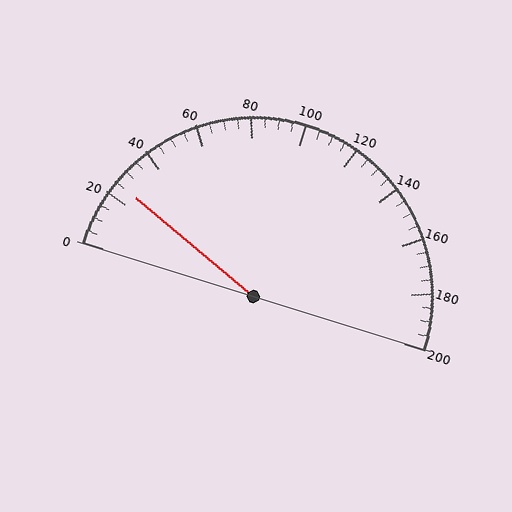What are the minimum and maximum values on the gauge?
The gauge ranges from 0 to 200.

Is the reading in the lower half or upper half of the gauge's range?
The reading is in the lower half of the range (0 to 200).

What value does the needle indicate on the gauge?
The needle indicates approximately 25.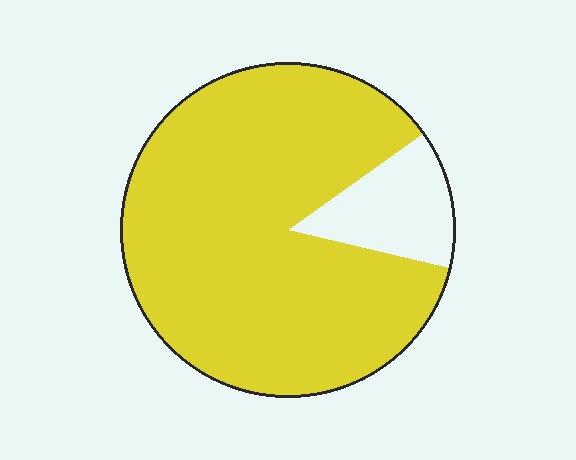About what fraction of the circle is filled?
About seven eighths (7/8).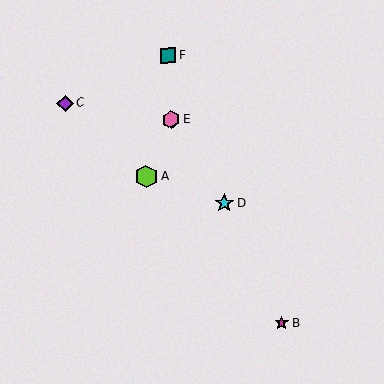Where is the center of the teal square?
The center of the teal square is at (168, 56).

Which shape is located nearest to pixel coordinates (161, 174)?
The lime hexagon (labeled A) at (146, 177) is nearest to that location.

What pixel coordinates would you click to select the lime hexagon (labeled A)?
Click at (146, 177) to select the lime hexagon A.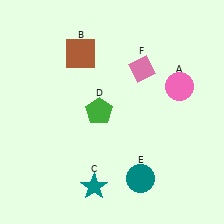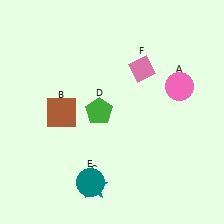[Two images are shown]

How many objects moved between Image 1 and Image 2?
2 objects moved between the two images.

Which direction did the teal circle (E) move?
The teal circle (E) moved left.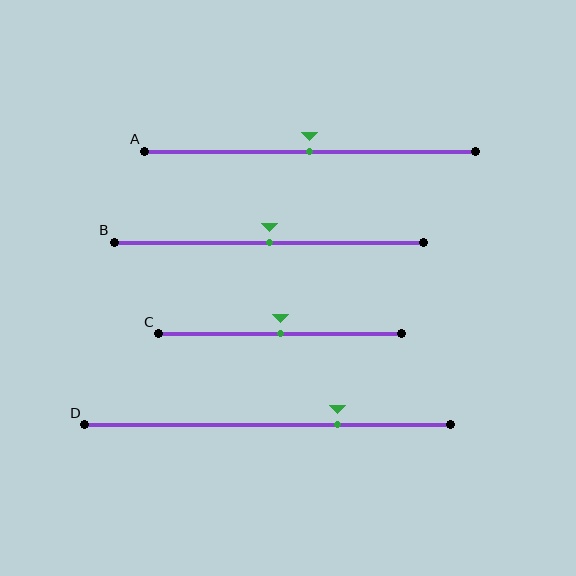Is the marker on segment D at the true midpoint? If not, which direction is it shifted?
No, the marker on segment D is shifted to the right by about 19% of the segment length.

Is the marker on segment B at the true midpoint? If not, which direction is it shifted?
Yes, the marker on segment B is at the true midpoint.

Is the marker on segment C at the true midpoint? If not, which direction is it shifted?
Yes, the marker on segment C is at the true midpoint.